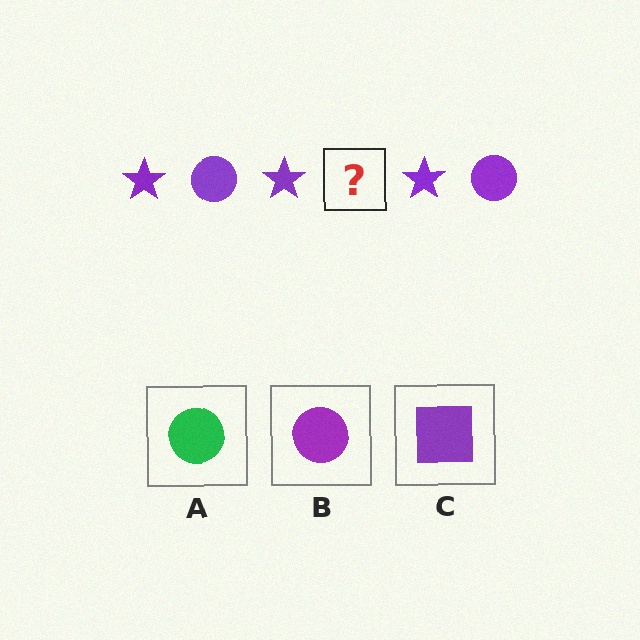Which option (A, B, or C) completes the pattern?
B.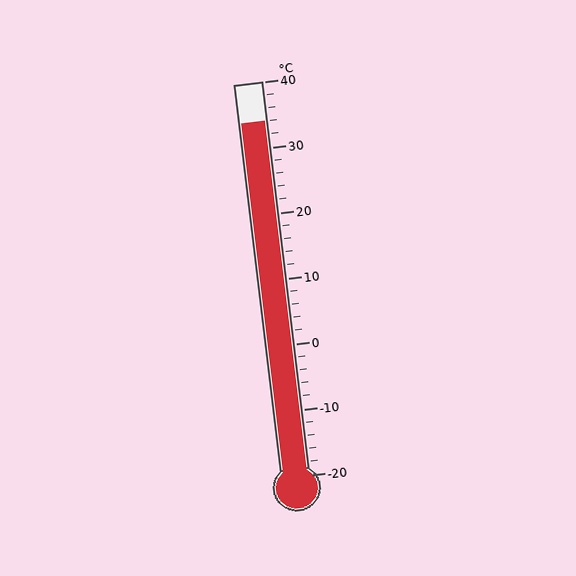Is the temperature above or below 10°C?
The temperature is above 10°C.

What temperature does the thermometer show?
The thermometer shows approximately 34°C.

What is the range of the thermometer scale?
The thermometer scale ranges from -20°C to 40°C.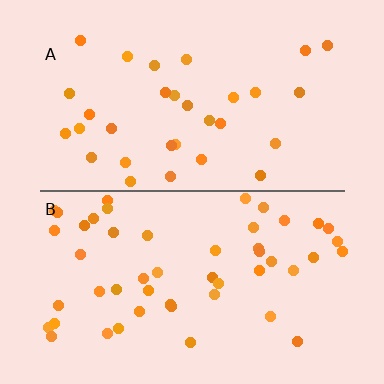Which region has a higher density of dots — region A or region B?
B (the bottom).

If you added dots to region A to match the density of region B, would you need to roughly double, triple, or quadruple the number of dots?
Approximately double.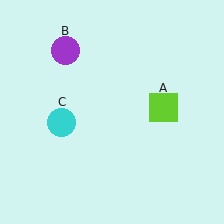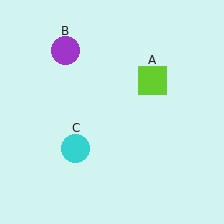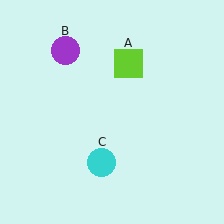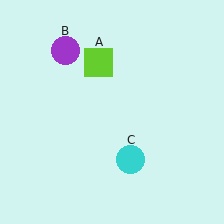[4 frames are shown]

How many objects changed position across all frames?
2 objects changed position: lime square (object A), cyan circle (object C).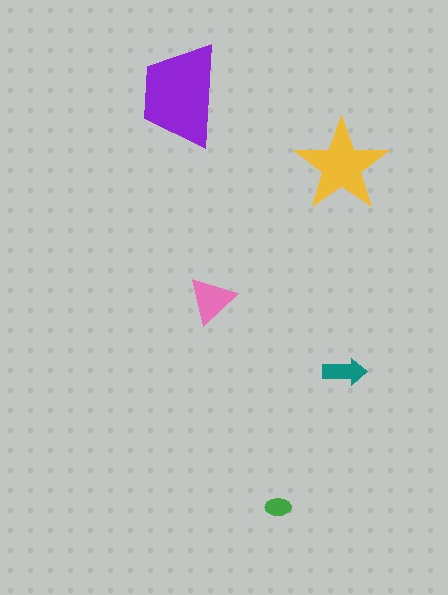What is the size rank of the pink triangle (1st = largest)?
3rd.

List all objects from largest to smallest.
The purple trapezoid, the yellow star, the pink triangle, the teal arrow, the green ellipse.